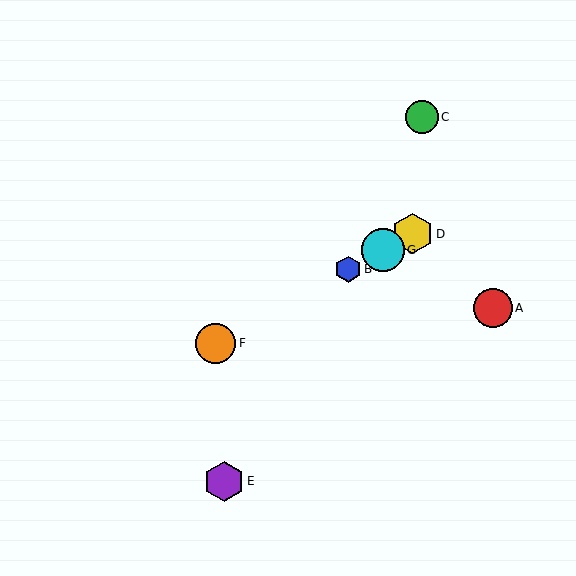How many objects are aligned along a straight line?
4 objects (B, D, F, G) are aligned along a straight line.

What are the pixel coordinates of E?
Object E is at (224, 481).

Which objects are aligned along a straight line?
Objects B, D, F, G are aligned along a straight line.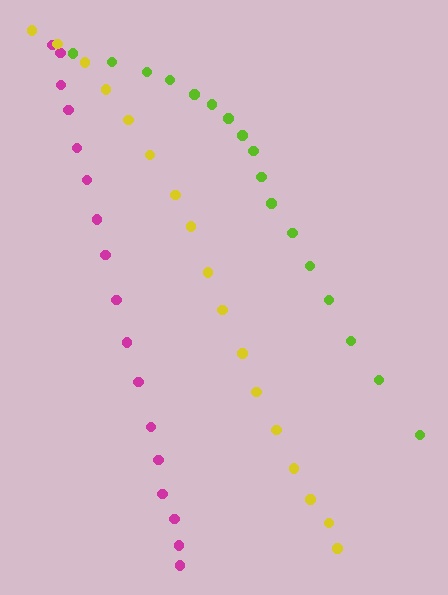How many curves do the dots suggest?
There are 3 distinct paths.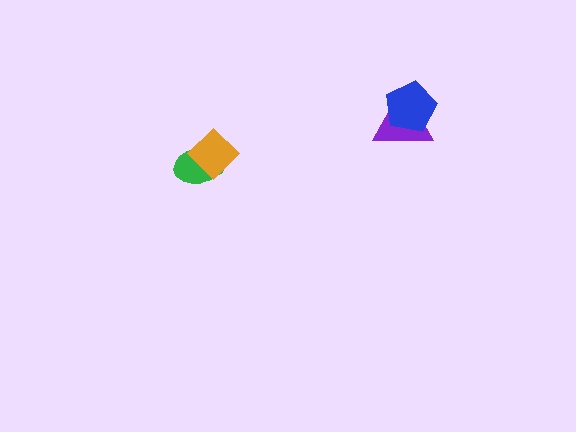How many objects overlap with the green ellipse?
1 object overlaps with the green ellipse.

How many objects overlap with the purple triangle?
1 object overlaps with the purple triangle.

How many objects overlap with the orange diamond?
1 object overlaps with the orange diamond.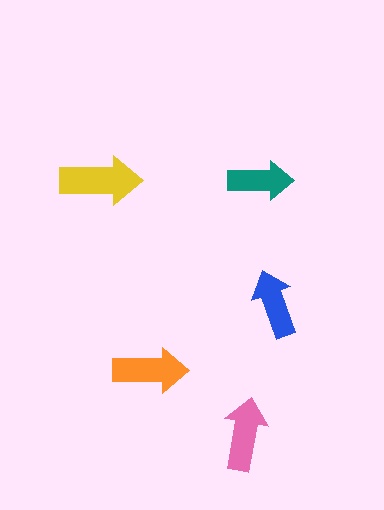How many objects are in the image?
There are 5 objects in the image.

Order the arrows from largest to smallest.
the yellow one, the orange one, the pink one, the blue one, the teal one.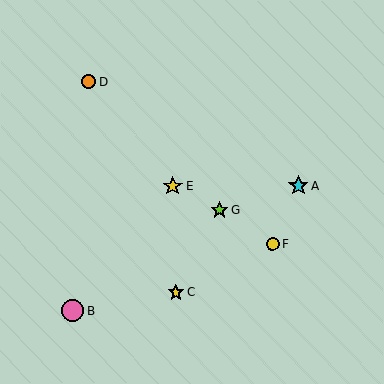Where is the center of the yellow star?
The center of the yellow star is at (173, 186).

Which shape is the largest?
The pink circle (labeled B) is the largest.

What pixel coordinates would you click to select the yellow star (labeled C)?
Click at (176, 292) to select the yellow star C.